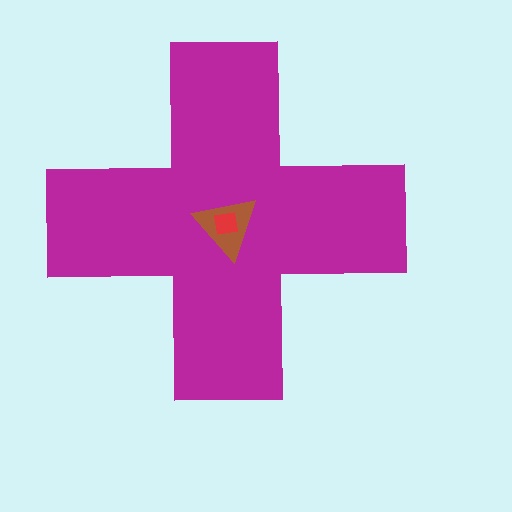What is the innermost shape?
The red square.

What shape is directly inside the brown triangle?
The red square.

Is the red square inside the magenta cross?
Yes.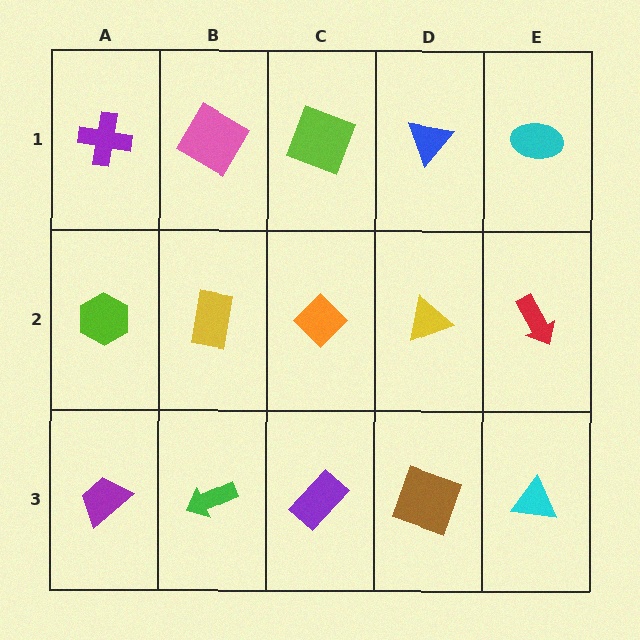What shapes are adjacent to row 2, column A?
A purple cross (row 1, column A), a purple trapezoid (row 3, column A), a yellow rectangle (row 2, column B).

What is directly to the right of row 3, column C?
A brown square.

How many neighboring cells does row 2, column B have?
4.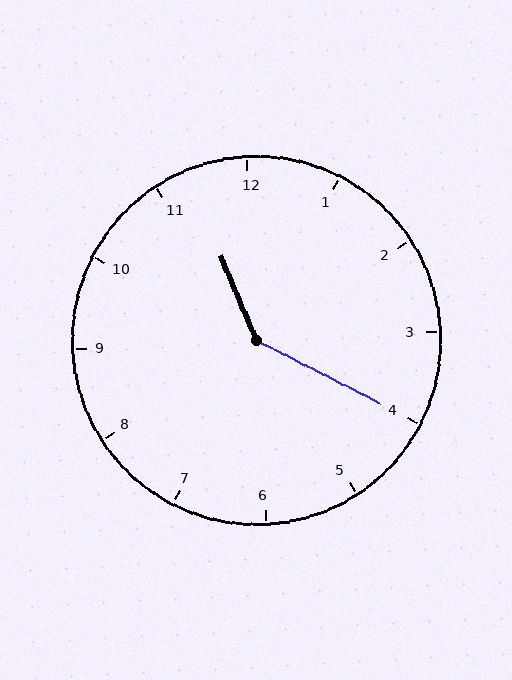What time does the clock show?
11:20.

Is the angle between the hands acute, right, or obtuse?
It is obtuse.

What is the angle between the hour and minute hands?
Approximately 140 degrees.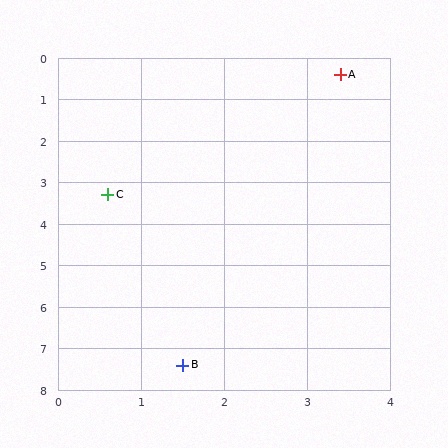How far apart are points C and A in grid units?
Points C and A are about 4.0 grid units apart.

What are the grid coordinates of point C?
Point C is at approximately (0.6, 3.3).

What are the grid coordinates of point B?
Point B is at approximately (1.5, 7.4).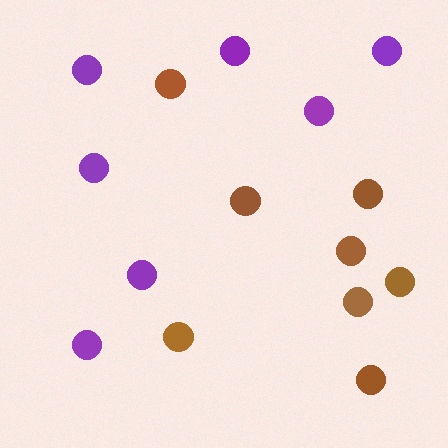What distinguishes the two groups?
There are 2 groups: one group of purple circles (7) and one group of brown circles (8).